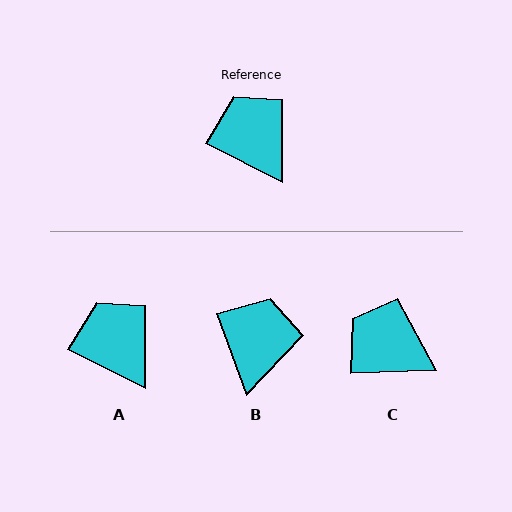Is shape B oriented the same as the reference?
No, it is off by about 43 degrees.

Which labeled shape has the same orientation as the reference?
A.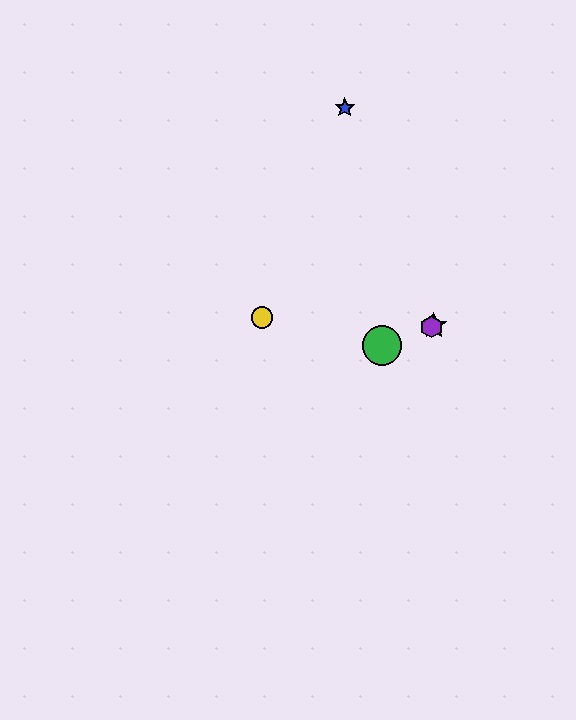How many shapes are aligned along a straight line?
3 shapes (the red star, the green circle, the purple hexagon) are aligned along a straight line.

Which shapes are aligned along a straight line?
The red star, the green circle, the purple hexagon are aligned along a straight line.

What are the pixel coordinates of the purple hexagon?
The purple hexagon is at (432, 327).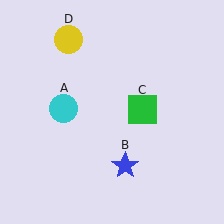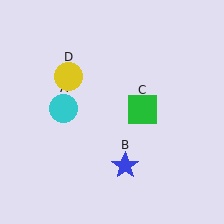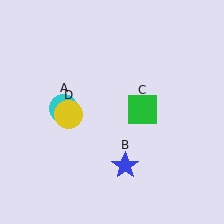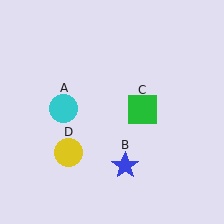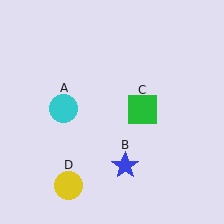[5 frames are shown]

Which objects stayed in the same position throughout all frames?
Cyan circle (object A) and blue star (object B) and green square (object C) remained stationary.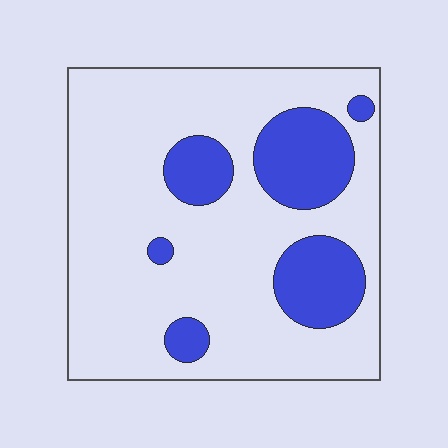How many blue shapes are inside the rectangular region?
6.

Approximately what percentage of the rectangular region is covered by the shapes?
Approximately 20%.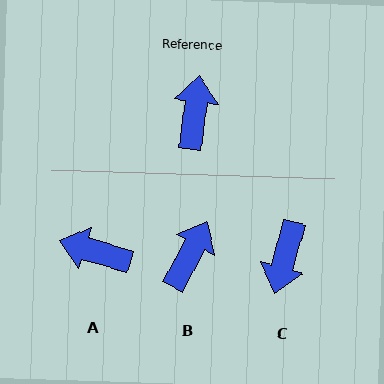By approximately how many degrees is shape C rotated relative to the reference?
Approximately 172 degrees counter-clockwise.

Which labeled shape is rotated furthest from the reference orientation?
C, about 172 degrees away.